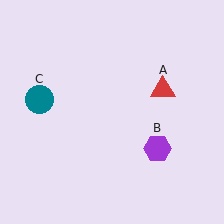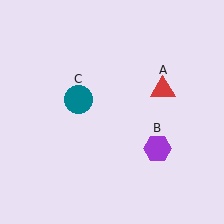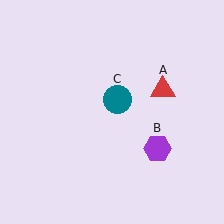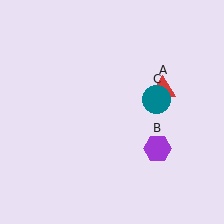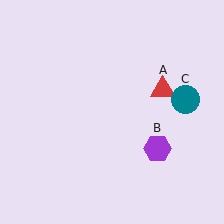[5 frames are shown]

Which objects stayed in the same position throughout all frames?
Red triangle (object A) and purple hexagon (object B) remained stationary.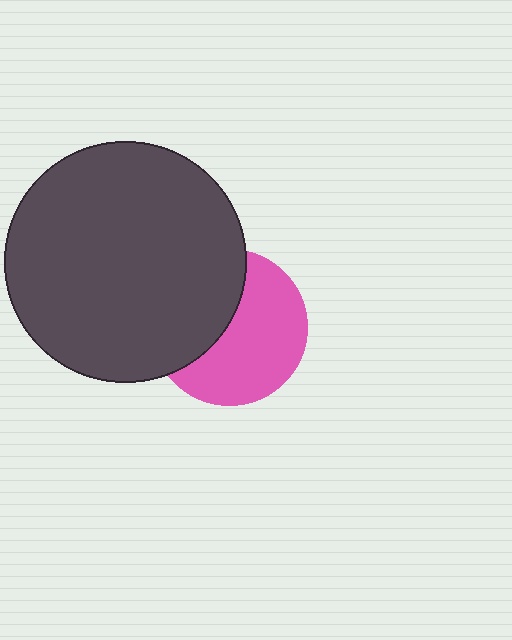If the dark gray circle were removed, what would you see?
You would see the complete pink circle.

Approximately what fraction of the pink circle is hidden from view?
Roughly 42% of the pink circle is hidden behind the dark gray circle.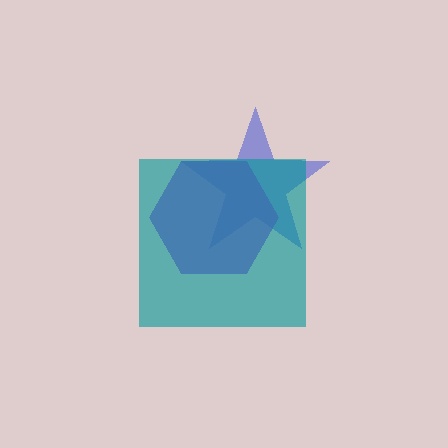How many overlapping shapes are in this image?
There are 3 overlapping shapes in the image.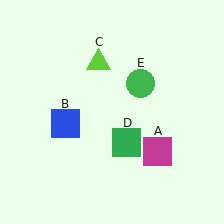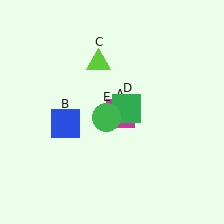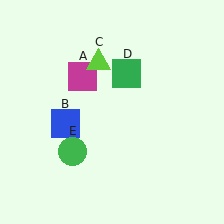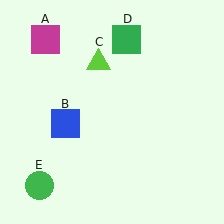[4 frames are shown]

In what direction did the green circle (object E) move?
The green circle (object E) moved down and to the left.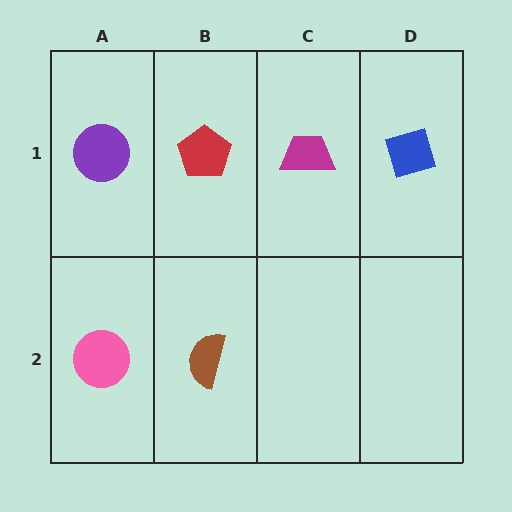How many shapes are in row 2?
2 shapes.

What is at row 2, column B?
A brown semicircle.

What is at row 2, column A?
A pink circle.